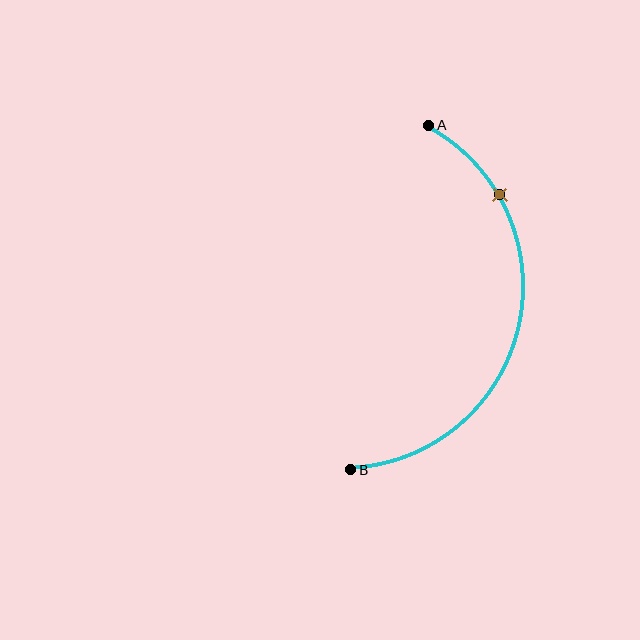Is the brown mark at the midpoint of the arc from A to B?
No. The brown mark lies on the arc but is closer to endpoint A. The arc midpoint would be at the point on the curve equidistant along the arc from both A and B.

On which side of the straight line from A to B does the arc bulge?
The arc bulges to the right of the straight line connecting A and B.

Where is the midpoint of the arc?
The arc midpoint is the point on the curve farthest from the straight line joining A and B. It sits to the right of that line.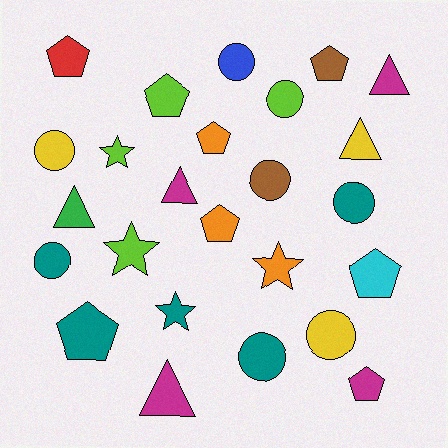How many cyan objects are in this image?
There is 1 cyan object.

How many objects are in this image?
There are 25 objects.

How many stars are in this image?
There are 4 stars.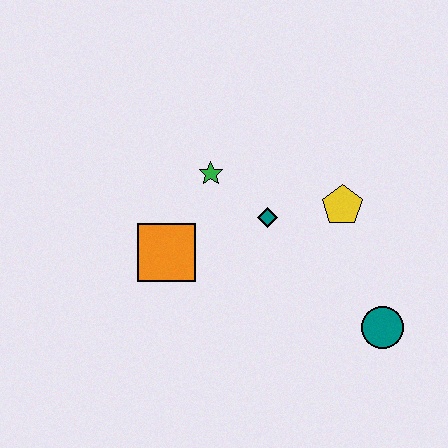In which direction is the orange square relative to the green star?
The orange square is below the green star.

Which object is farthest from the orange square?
The teal circle is farthest from the orange square.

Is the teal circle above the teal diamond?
No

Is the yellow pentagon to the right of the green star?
Yes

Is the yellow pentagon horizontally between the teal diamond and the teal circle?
Yes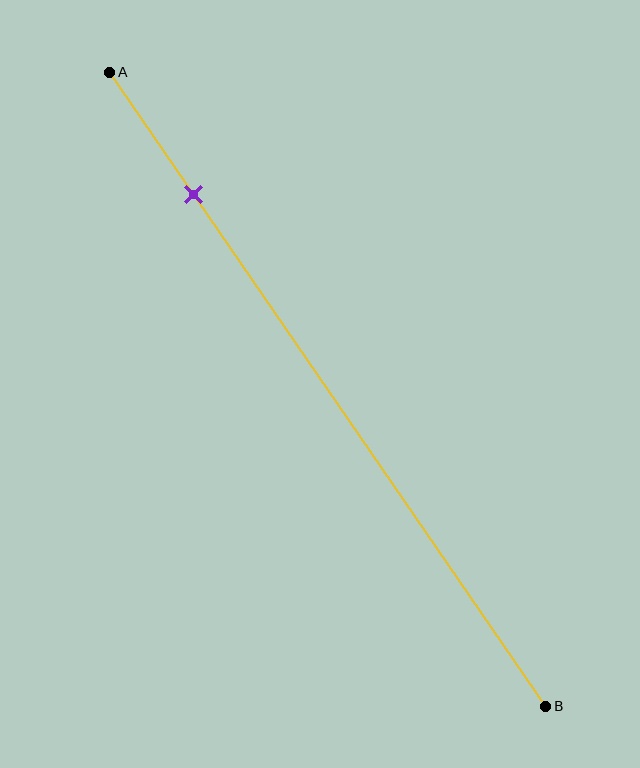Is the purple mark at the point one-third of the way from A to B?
No, the mark is at about 20% from A, not at the 33% one-third point.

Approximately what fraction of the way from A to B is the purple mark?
The purple mark is approximately 20% of the way from A to B.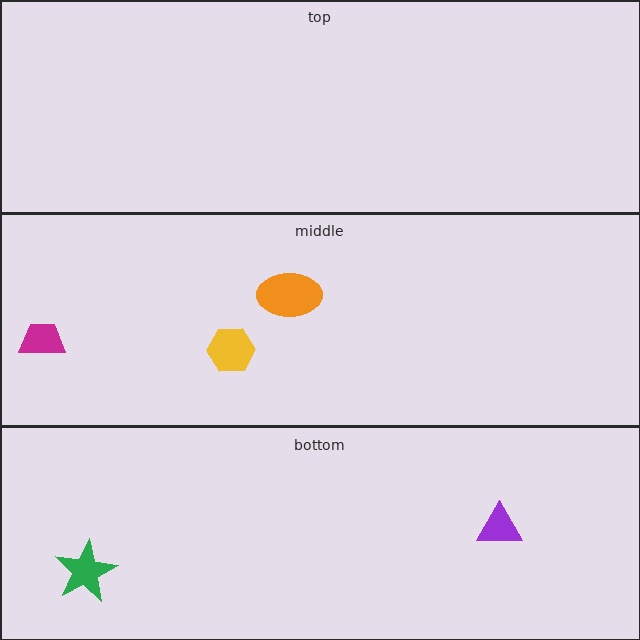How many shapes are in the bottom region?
2.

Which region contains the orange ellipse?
The middle region.